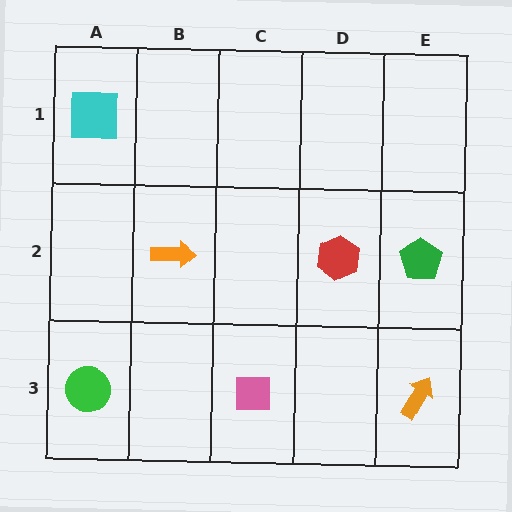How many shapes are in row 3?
3 shapes.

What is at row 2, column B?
An orange arrow.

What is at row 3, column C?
A pink square.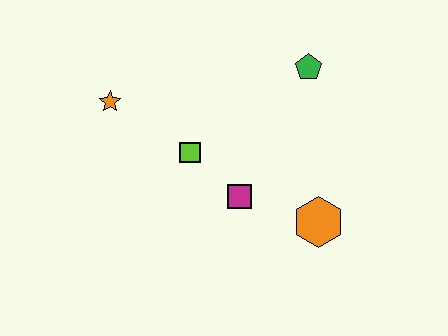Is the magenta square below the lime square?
Yes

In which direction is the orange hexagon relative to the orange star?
The orange hexagon is to the right of the orange star.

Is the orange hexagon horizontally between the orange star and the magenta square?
No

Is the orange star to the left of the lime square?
Yes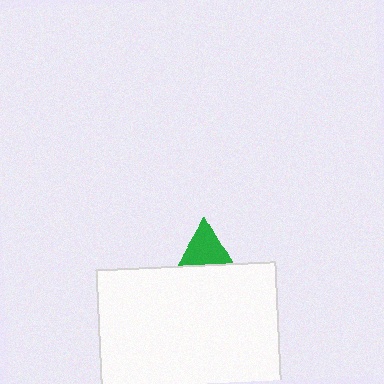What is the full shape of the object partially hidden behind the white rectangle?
The partially hidden object is a green triangle.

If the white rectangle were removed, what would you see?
You would see the complete green triangle.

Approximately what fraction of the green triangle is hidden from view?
Roughly 64% of the green triangle is hidden behind the white rectangle.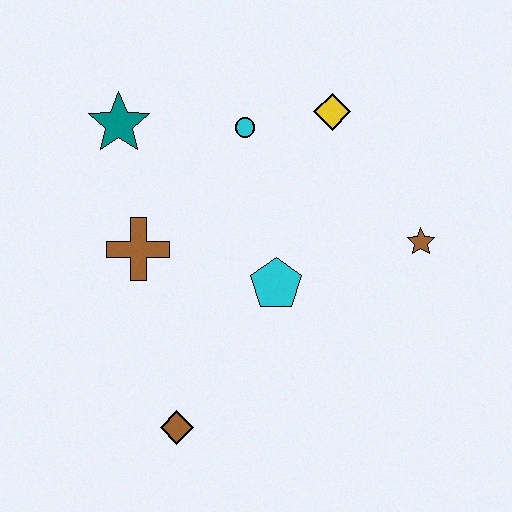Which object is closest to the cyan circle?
The yellow diamond is closest to the cyan circle.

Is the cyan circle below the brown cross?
No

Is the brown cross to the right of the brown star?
No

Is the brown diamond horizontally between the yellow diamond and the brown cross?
Yes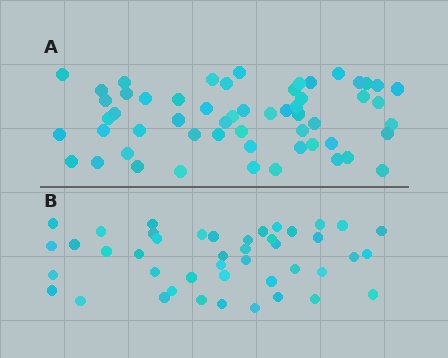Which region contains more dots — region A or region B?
Region A (the top region) has more dots.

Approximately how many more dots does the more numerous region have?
Region A has roughly 12 or so more dots than region B.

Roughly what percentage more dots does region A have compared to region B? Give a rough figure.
About 25% more.